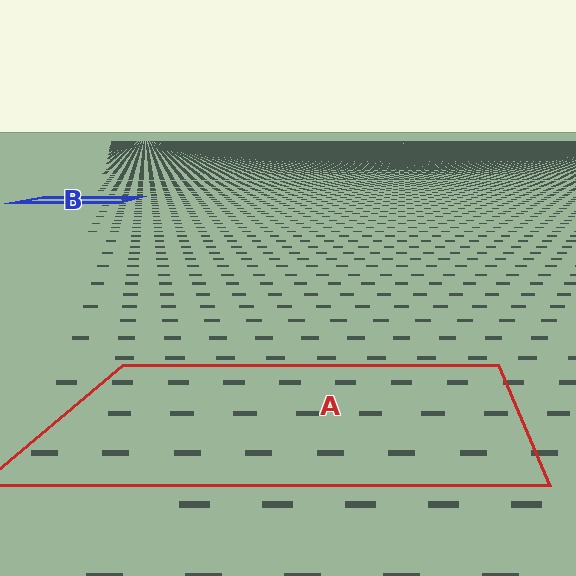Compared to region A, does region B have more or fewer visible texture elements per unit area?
Region B has more texture elements per unit area — they are packed more densely because it is farther away.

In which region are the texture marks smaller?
The texture marks are smaller in region B, because it is farther away.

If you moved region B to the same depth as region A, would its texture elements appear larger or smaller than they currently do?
They would appear larger. At a closer depth, the same texture elements are projected at a bigger on-screen size.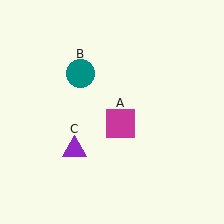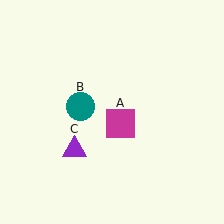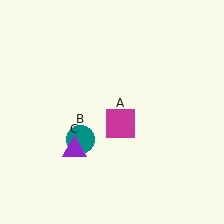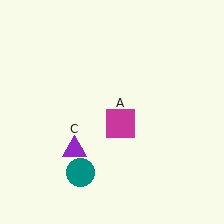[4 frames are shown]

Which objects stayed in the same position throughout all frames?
Magenta square (object A) and purple triangle (object C) remained stationary.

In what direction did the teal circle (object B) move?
The teal circle (object B) moved down.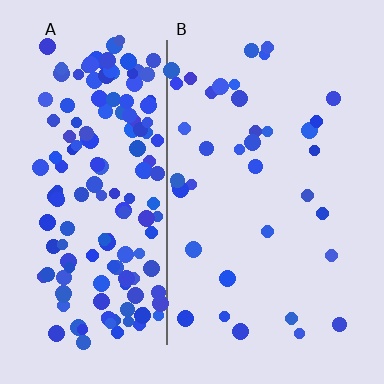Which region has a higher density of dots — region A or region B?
A (the left).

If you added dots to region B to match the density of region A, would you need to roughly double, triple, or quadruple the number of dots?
Approximately quadruple.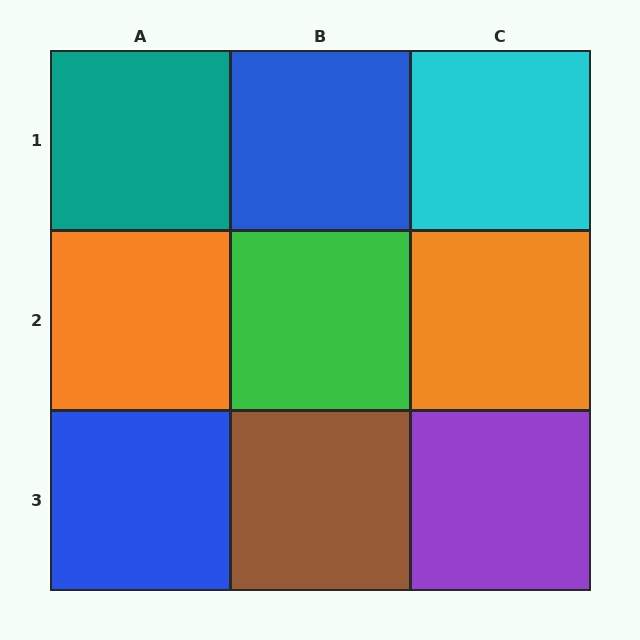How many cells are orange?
2 cells are orange.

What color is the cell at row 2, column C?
Orange.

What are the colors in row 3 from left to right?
Blue, brown, purple.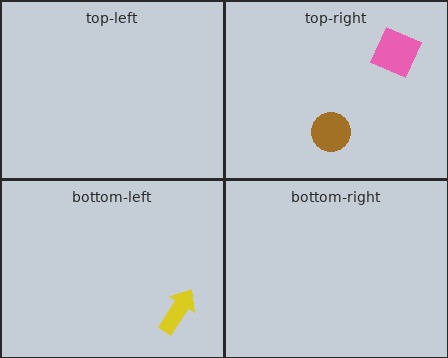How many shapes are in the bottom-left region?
1.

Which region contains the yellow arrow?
The bottom-left region.